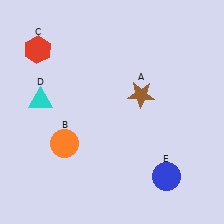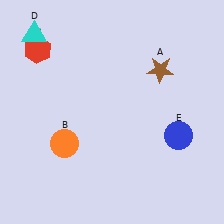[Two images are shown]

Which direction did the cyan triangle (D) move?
The cyan triangle (D) moved up.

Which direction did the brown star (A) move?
The brown star (A) moved up.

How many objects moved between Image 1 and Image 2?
3 objects moved between the two images.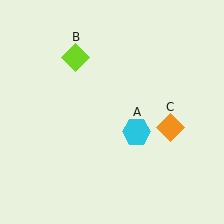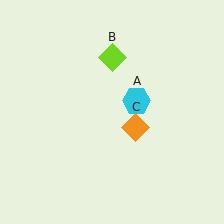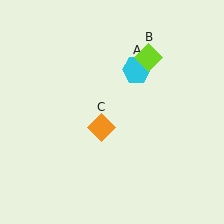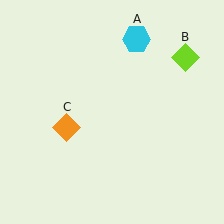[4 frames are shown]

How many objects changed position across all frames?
3 objects changed position: cyan hexagon (object A), lime diamond (object B), orange diamond (object C).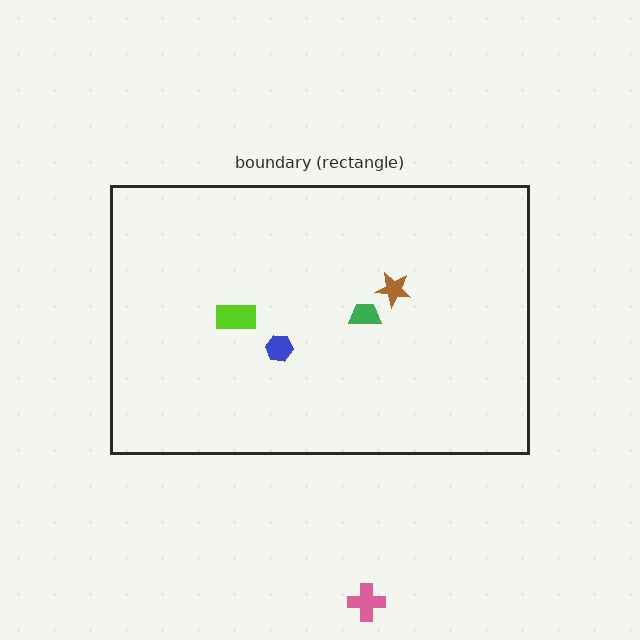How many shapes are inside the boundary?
4 inside, 1 outside.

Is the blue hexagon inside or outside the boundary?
Inside.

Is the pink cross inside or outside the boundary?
Outside.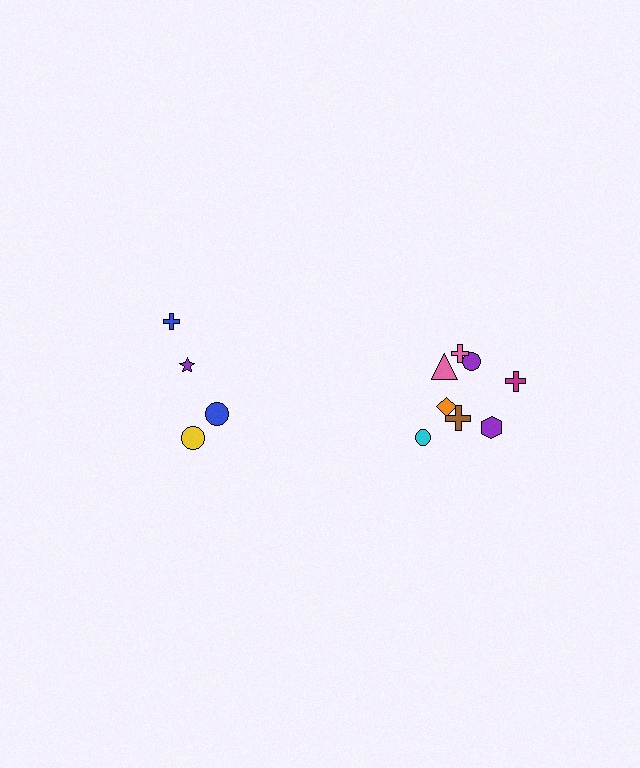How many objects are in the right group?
There are 8 objects.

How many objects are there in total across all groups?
There are 12 objects.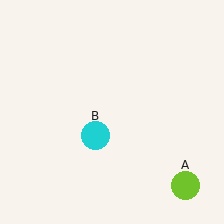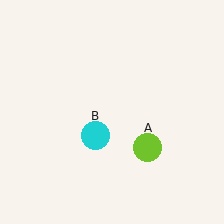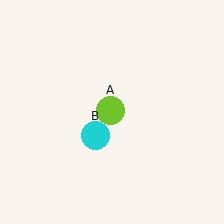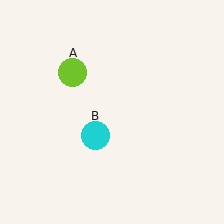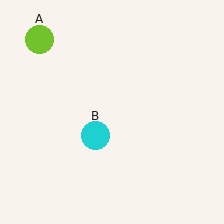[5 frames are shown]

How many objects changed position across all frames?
1 object changed position: lime circle (object A).